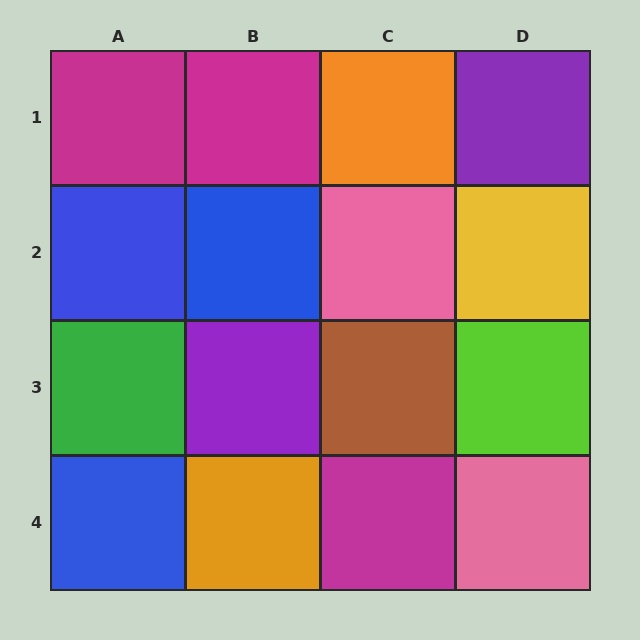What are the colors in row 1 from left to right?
Magenta, magenta, orange, purple.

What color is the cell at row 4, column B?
Orange.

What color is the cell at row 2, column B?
Blue.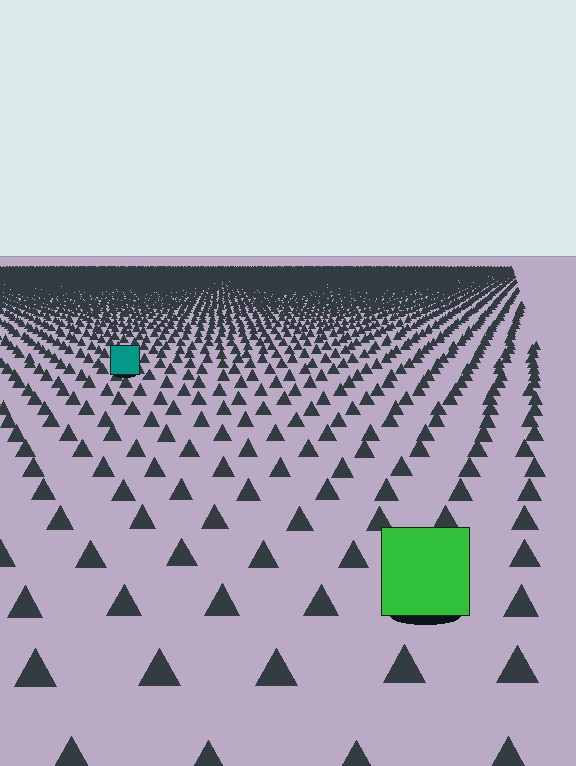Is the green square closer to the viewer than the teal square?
Yes. The green square is closer — you can tell from the texture gradient: the ground texture is coarser near it.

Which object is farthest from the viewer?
The teal square is farthest from the viewer. It appears smaller and the ground texture around it is denser.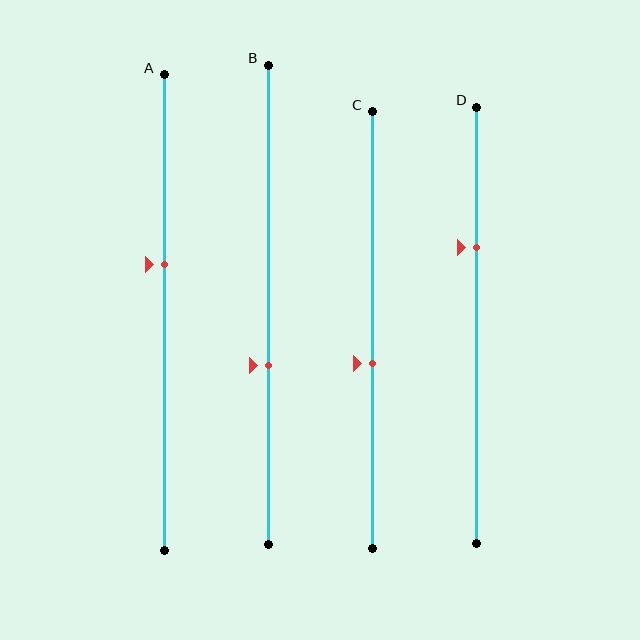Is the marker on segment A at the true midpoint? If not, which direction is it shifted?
No, the marker on segment A is shifted upward by about 10% of the segment length.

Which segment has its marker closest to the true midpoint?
Segment C has its marker closest to the true midpoint.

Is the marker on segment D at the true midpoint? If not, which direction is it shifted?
No, the marker on segment D is shifted upward by about 18% of the segment length.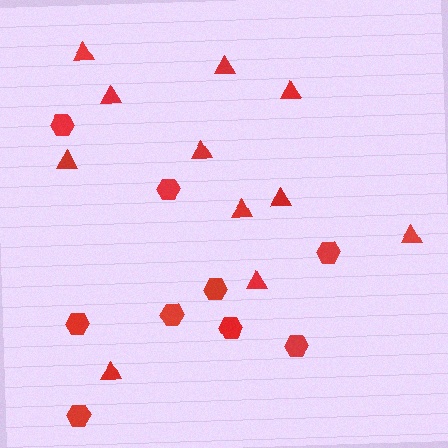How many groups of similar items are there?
There are 2 groups: one group of triangles (11) and one group of hexagons (9).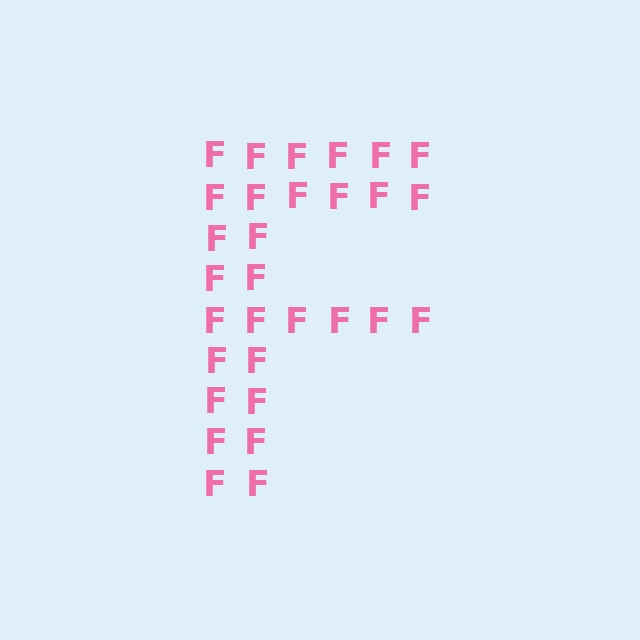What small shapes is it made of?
It is made of small letter F's.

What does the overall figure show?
The overall figure shows the letter F.